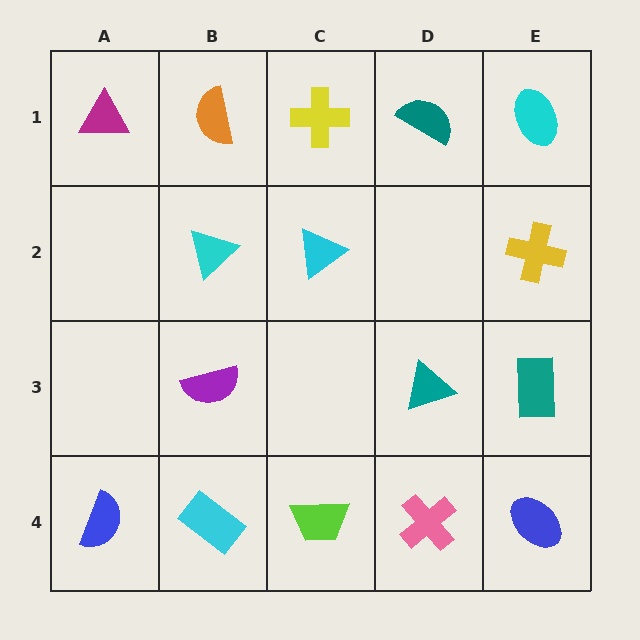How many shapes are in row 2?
3 shapes.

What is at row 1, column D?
A teal semicircle.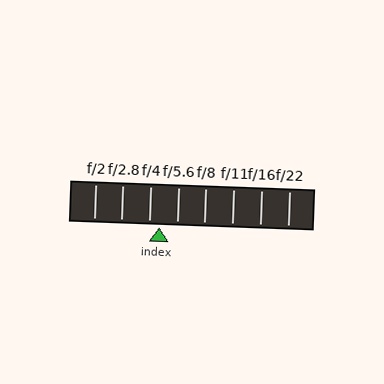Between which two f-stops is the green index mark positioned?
The index mark is between f/4 and f/5.6.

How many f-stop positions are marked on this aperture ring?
There are 8 f-stop positions marked.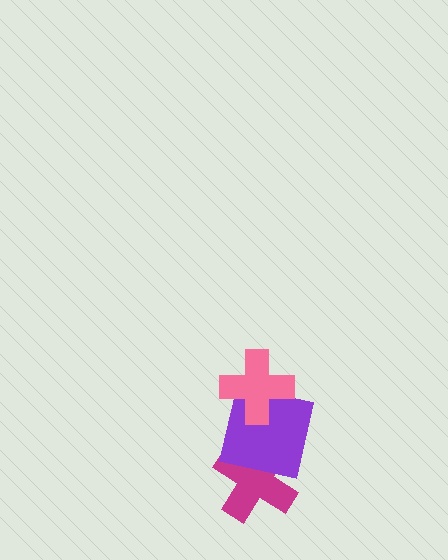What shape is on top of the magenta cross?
The purple square is on top of the magenta cross.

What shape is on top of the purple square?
The pink cross is on top of the purple square.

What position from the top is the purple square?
The purple square is 2nd from the top.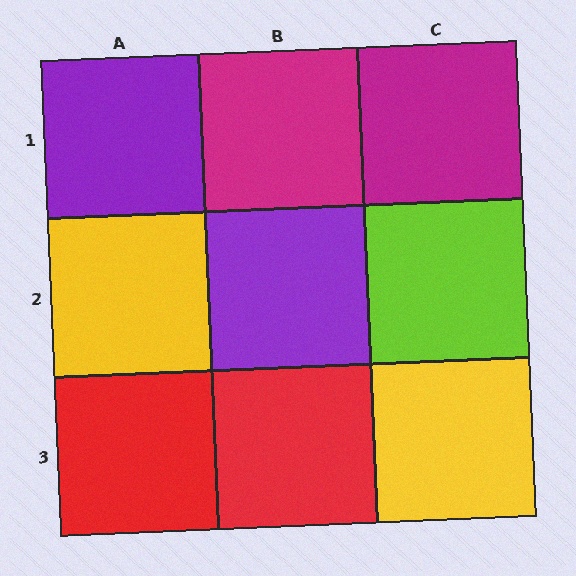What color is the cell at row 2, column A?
Yellow.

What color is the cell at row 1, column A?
Purple.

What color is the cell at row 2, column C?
Lime.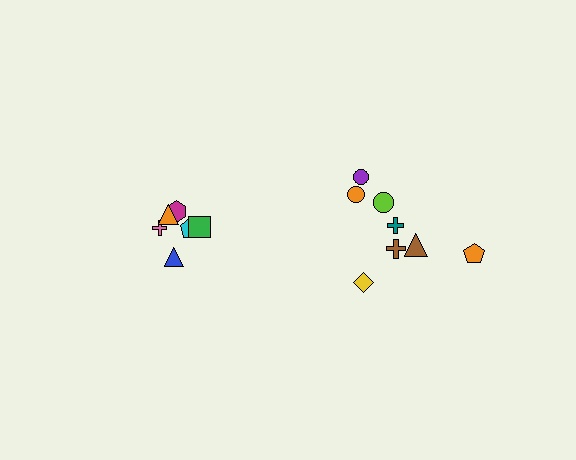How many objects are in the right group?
There are 8 objects.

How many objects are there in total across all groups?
There are 14 objects.